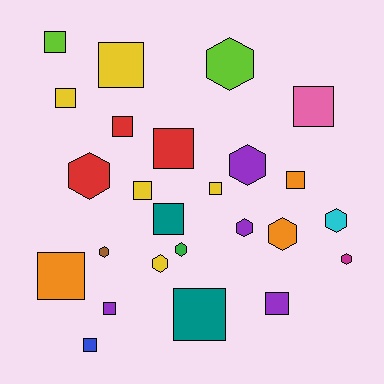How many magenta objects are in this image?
There is 1 magenta object.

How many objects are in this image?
There are 25 objects.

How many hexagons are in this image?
There are 10 hexagons.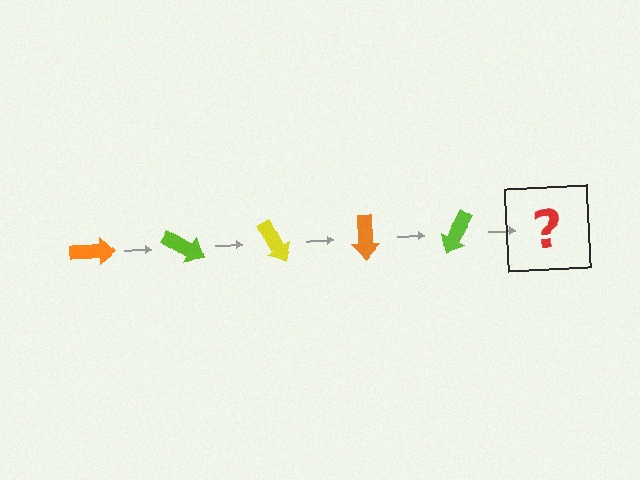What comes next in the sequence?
The next element should be a yellow arrow, rotated 150 degrees from the start.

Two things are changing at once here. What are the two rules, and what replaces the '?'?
The two rules are that it rotates 30 degrees each step and the color cycles through orange, lime, and yellow. The '?' should be a yellow arrow, rotated 150 degrees from the start.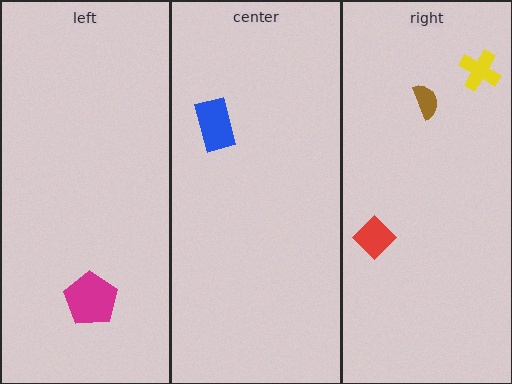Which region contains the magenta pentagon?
The left region.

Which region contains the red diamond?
The right region.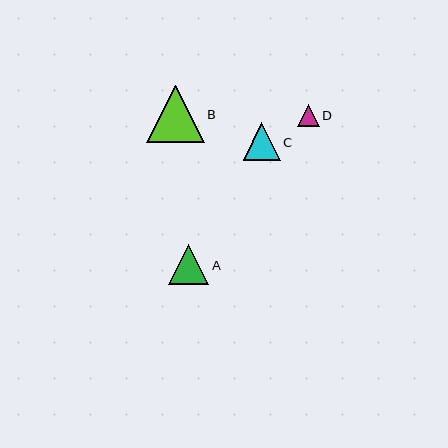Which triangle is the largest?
Triangle B is the largest with a size of approximately 58 pixels.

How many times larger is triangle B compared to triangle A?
Triangle B is approximately 1.4 times the size of triangle A.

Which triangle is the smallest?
Triangle D is the smallest with a size of approximately 22 pixels.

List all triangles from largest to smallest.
From largest to smallest: B, A, C, D.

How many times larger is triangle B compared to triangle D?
Triangle B is approximately 2.7 times the size of triangle D.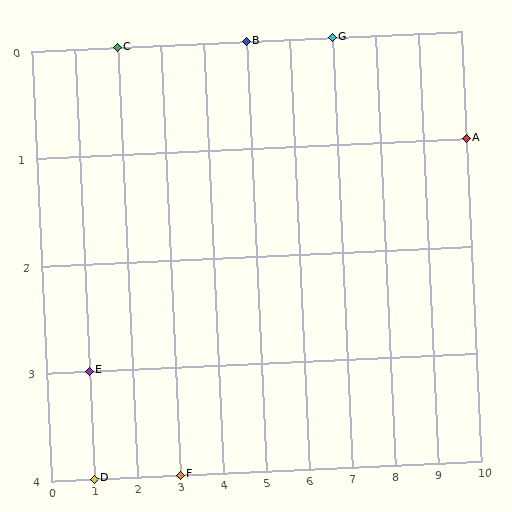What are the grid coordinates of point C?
Point C is at grid coordinates (2, 0).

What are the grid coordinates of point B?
Point B is at grid coordinates (5, 0).